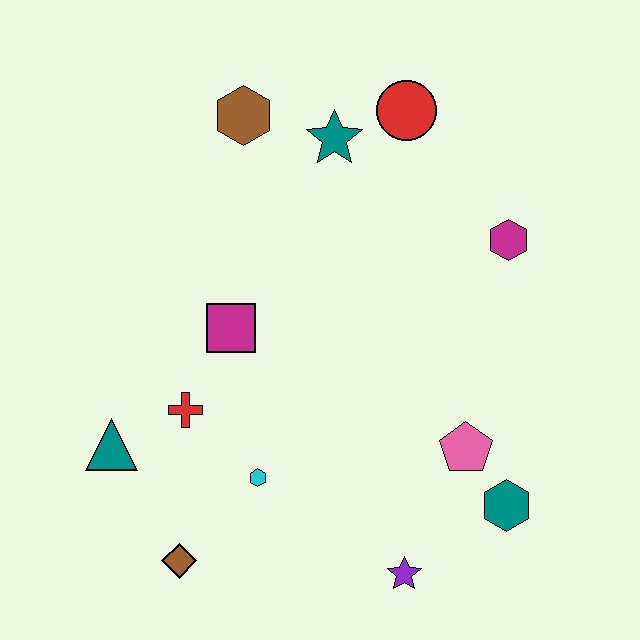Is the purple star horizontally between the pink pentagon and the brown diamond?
Yes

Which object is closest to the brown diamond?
The cyan hexagon is closest to the brown diamond.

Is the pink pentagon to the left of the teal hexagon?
Yes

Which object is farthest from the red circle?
The brown diamond is farthest from the red circle.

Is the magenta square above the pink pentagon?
Yes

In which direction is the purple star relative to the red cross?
The purple star is to the right of the red cross.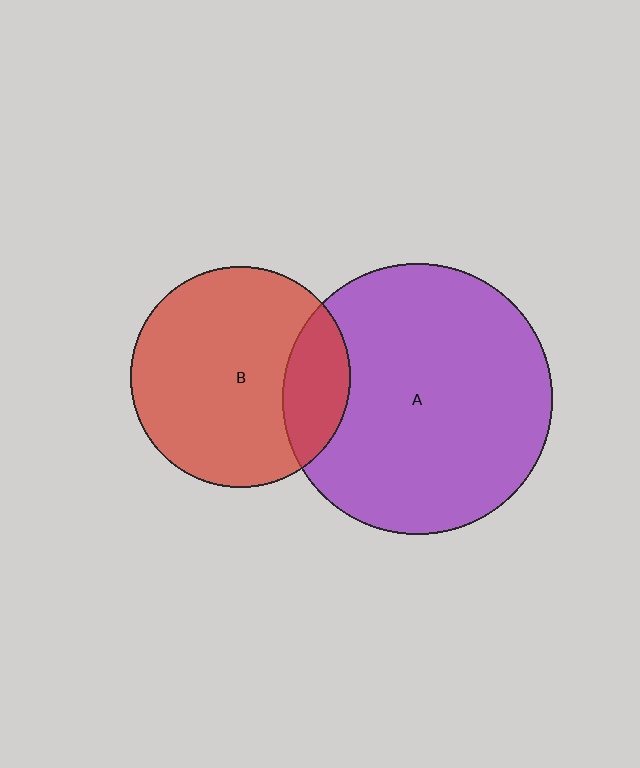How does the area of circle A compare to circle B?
Approximately 1.5 times.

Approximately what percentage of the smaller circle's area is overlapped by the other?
Approximately 20%.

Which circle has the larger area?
Circle A (purple).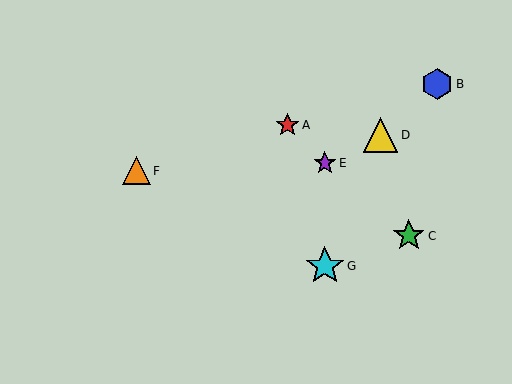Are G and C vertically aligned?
No, G is at x≈325 and C is at x≈409.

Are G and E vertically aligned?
Yes, both are at x≈325.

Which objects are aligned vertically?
Objects E, G are aligned vertically.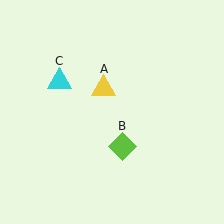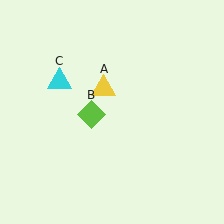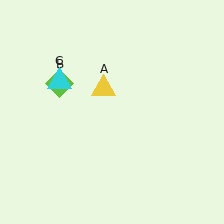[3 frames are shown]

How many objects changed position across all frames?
1 object changed position: lime diamond (object B).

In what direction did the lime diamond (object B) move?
The lime diamond (object B) moved up and to the left.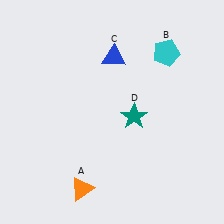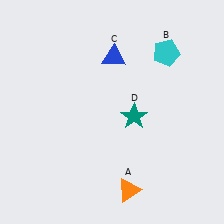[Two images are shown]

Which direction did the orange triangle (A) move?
The orange triangle (A) moved right.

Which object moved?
The orange triangle (A) moved right.